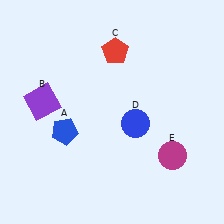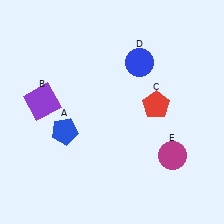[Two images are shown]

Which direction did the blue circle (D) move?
The blue circle (D) moved up.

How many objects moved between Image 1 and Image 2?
2 objects moved between the two images.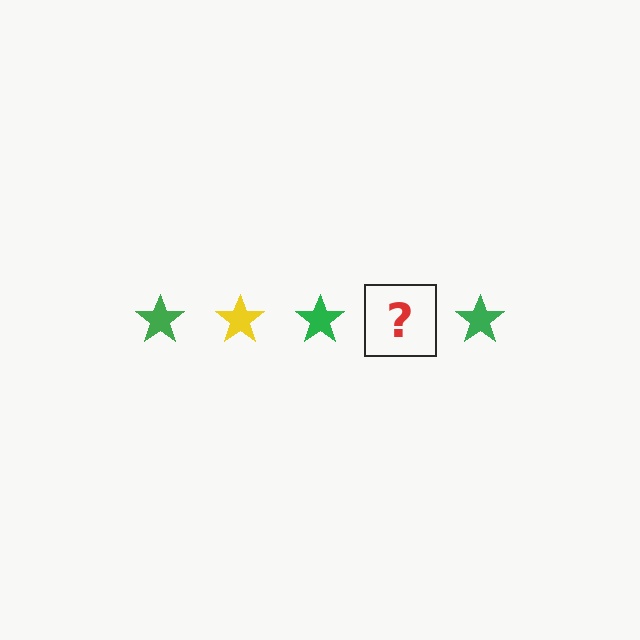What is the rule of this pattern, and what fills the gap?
The rule is that the pattern cycles through green, yellow stars. The gap should be filled with a yellow star.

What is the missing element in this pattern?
The missing element is a yellow star.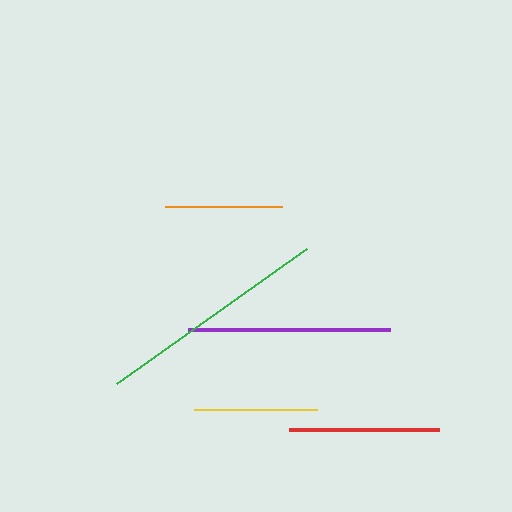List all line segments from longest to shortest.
From longest to shortest: green, purple, red, yellow, orange, magenta.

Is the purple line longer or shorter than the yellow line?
The purple line is longer than the yellow line.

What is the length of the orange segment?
The orange segment is approximately 117 pixels long.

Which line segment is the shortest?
The magenta line is the shortest at approximately 100 pixels.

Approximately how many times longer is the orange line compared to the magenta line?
The orange line is approximately 1.2 times the length of the magenta line.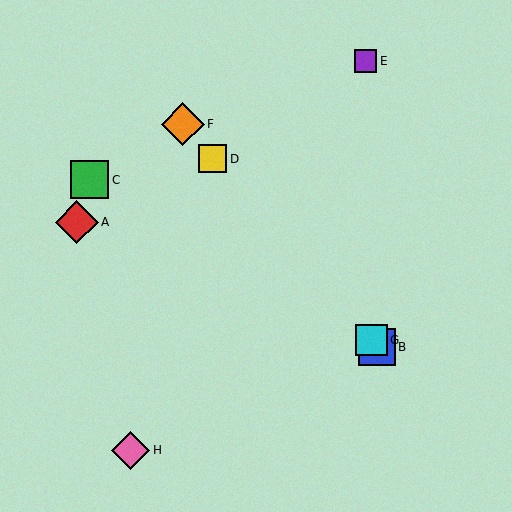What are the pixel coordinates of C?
Object C is at (89, 180).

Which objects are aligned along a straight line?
Objects B, D, F, G are aligned along a straight line.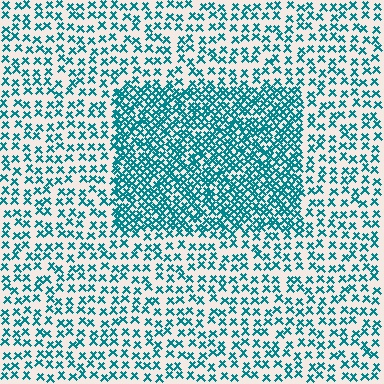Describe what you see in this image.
The image contains small teal elements arranged at two different densities. A rectangle-shaped region is visible where the elements are more densely packed than the surrounding area.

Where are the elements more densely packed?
The elements are more densely packed inside the rectangle boundary.